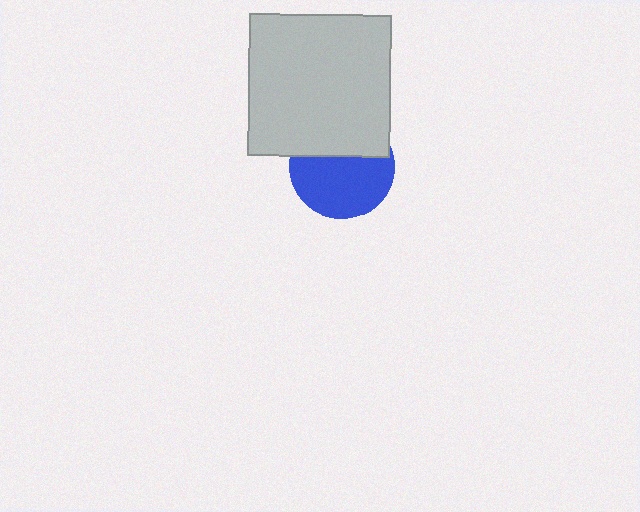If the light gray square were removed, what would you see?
You would see the complete blue circle.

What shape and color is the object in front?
The object in front is a light gray square.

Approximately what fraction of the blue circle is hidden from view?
Roughly 39% of the blue circle is hidden behind the light gray square.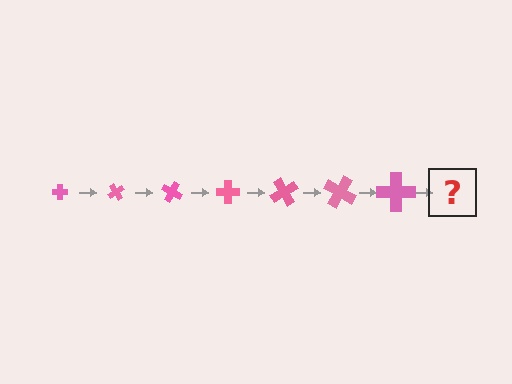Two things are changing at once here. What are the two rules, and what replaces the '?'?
The two rules are that the cross grows larger each step and it rotates 60 degrees each step. The '?' should be a cross, larger than the previous one and rotated 420 degrees from the start.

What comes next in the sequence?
The next element should be a cross, larger than the previous one and rotated 420 degrees from the start.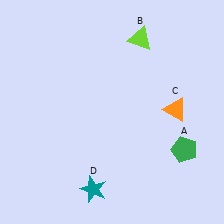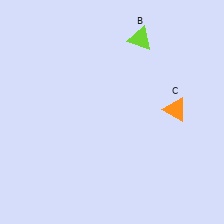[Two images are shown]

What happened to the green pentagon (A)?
The green pentagon (A) was removed in Image 2. It was in the bottom-right area of Image 1.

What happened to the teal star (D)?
The teal star (D) was removed in Image 2. It was in the bottom-left area of Image 1.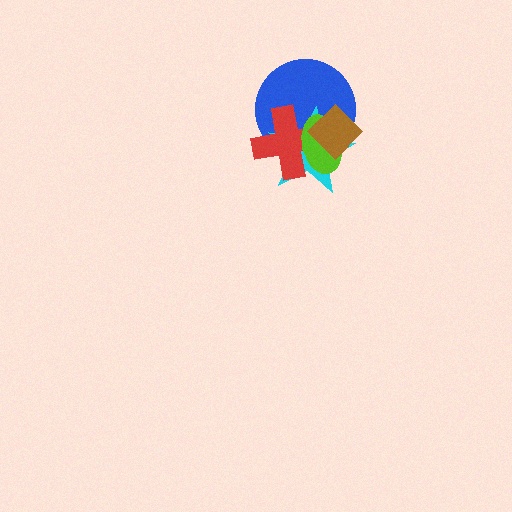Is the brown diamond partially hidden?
No, no other shape covers it.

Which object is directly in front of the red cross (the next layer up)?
The lime ellipse is directly in front of the red cross.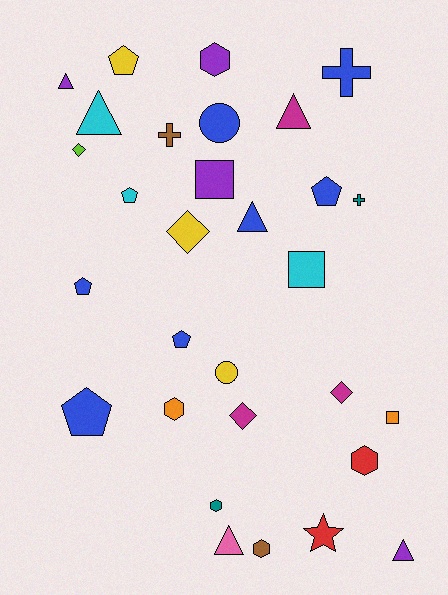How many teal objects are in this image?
There are 2 teal objects.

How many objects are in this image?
There are 30 objects.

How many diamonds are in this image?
There are 4 diamonds.